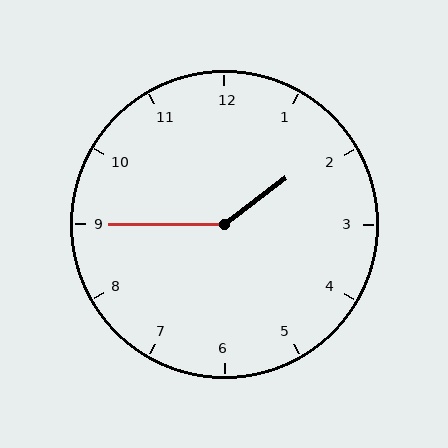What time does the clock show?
1:45.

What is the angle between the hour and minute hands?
Approximately 142 degrees.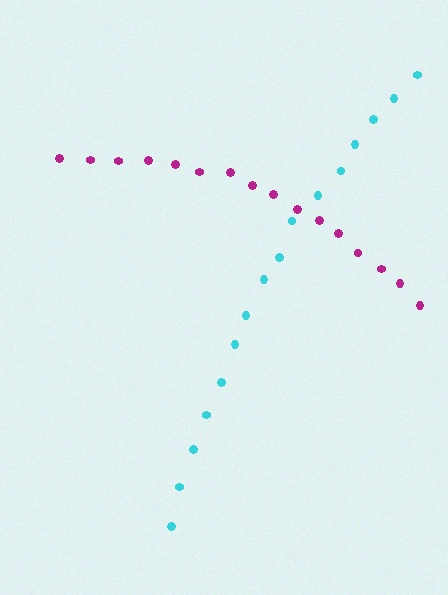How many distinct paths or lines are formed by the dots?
There are 2 distinct paths.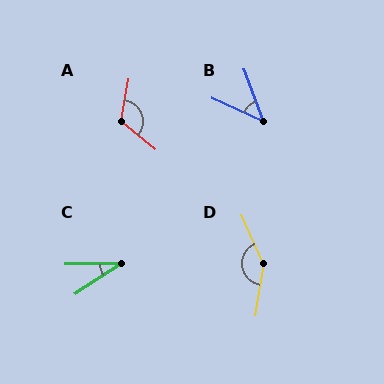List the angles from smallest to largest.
C (33°), B (45°), A (120°), D (146°).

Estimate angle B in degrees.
Approximately 45 degrees.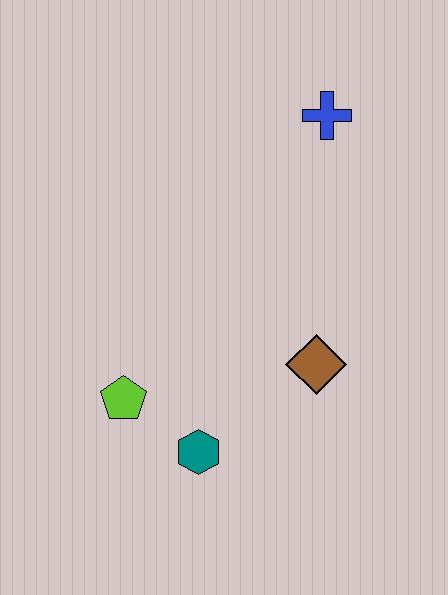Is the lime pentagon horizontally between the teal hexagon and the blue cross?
No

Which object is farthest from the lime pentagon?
The blue cross is farthest from the lime pentagon.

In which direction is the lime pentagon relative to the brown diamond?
The lime pentagon is to the left of the brown diamond.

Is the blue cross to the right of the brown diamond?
Yes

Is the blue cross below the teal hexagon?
No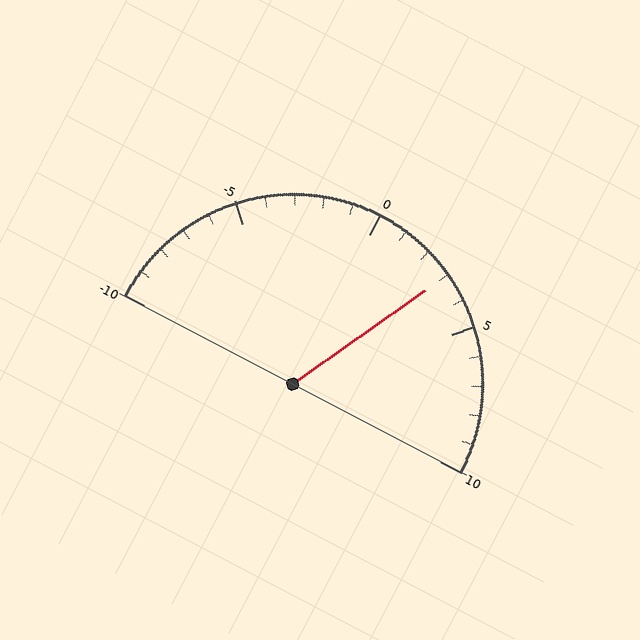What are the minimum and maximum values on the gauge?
The gauge ranges from -10 to 10.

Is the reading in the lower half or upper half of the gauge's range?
The reading is in the upper half of the range (-10 to 10).